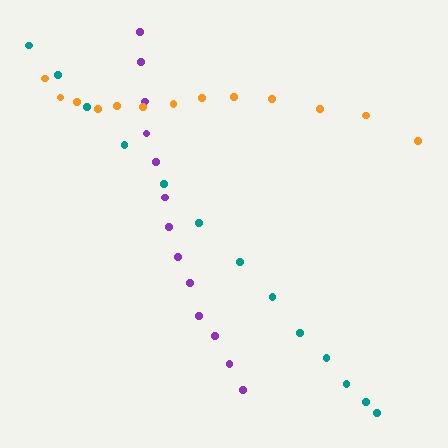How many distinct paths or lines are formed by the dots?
There are 3 distinct paths.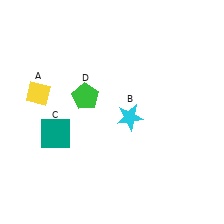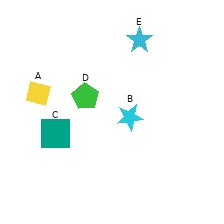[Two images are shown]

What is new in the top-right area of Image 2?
A cyan star (E) was added in the top-right area of Image 2.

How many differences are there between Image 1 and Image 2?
There is 1 difference between the two images.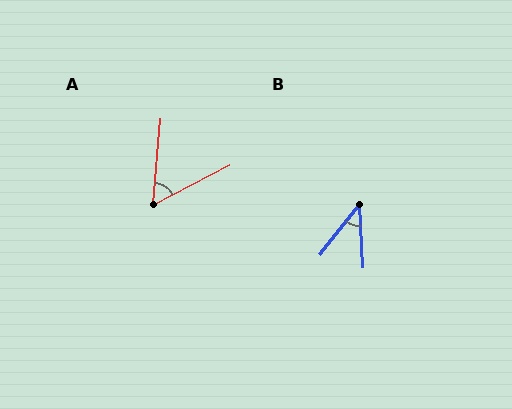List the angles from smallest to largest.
B (41°), A (58°).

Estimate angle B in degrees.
Approximately 41 degrees.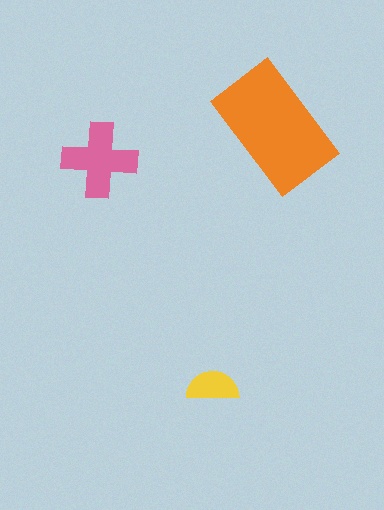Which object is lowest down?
The yellow semicircle is bottommost.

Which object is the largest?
The orange rectangle.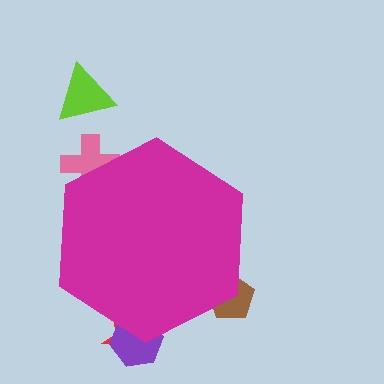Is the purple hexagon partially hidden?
Yes, the purple hexagon is partially hidden behind the magenta hexagon.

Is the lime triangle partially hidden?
No, the lime triangle is fully visible.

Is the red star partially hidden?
Yes, the red star is partially hidden behind the magenta hexagon.